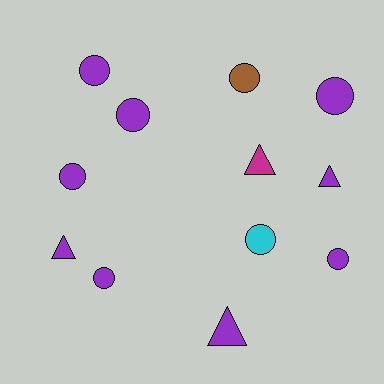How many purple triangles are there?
There are 3 purple triangles.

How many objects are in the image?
There are 12 objects.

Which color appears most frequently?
Purple, with 9 objects.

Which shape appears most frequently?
Circle, with 8 objects.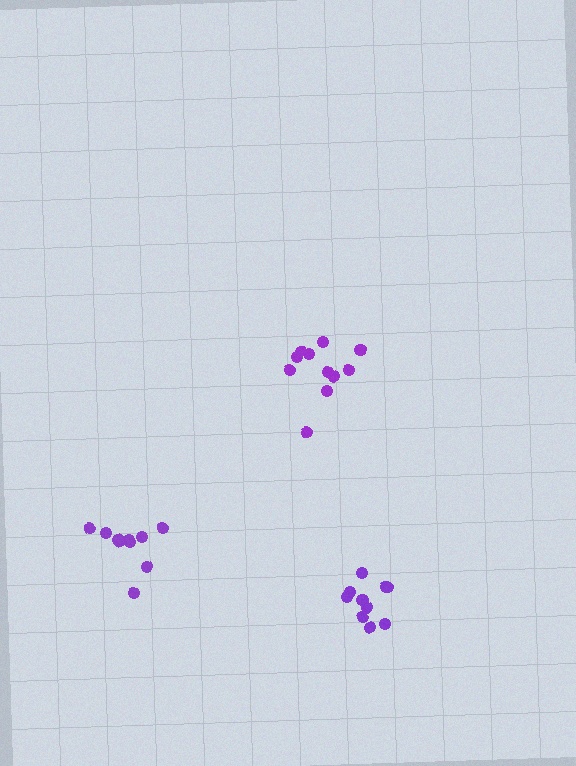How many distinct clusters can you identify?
There are 3 distinct clusters.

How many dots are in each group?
Group 1: 11 dots, Group 2: 10 dots, Group 3: 10 dots (31 total).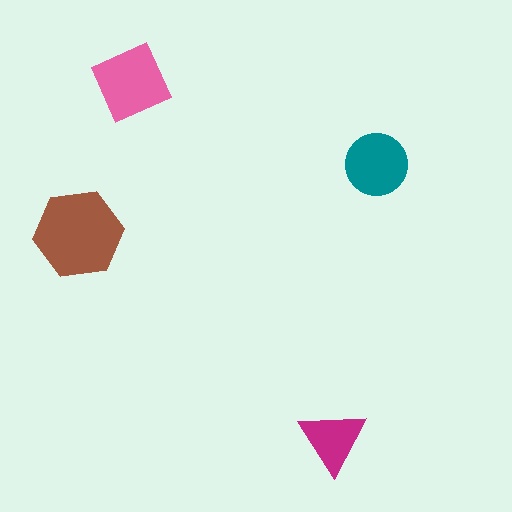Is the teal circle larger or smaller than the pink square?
Smaller.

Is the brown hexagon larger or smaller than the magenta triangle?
Larger.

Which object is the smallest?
The magenta triangle.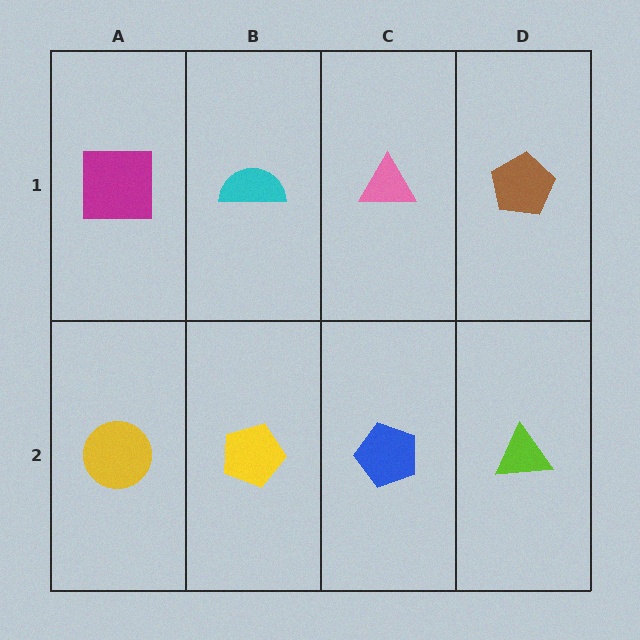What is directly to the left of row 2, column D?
A blue pentagon.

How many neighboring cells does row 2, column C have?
3.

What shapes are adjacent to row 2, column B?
A cyan semicircle (row 1, column B), a yellow circle (row 2, column A), a blue pentagon (row 2, column C).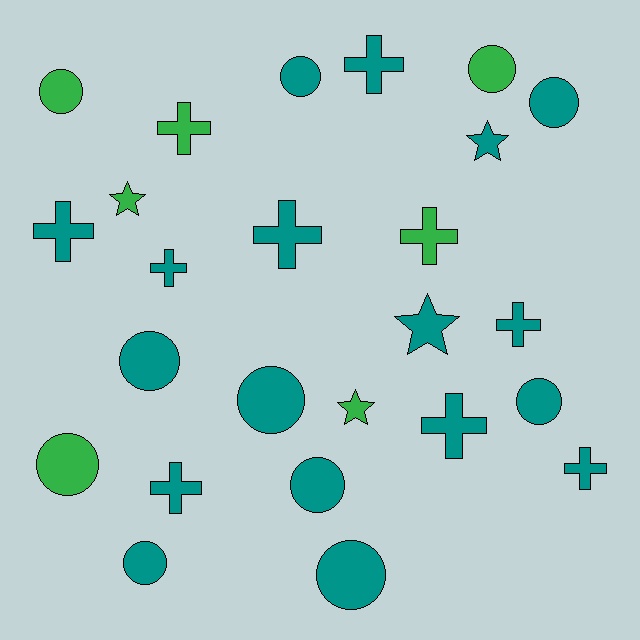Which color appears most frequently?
Teal, with 18 objects.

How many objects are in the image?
There are 25 objects.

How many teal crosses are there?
There are 8 teal crosses.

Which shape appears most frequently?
Circle, with 11 objects.